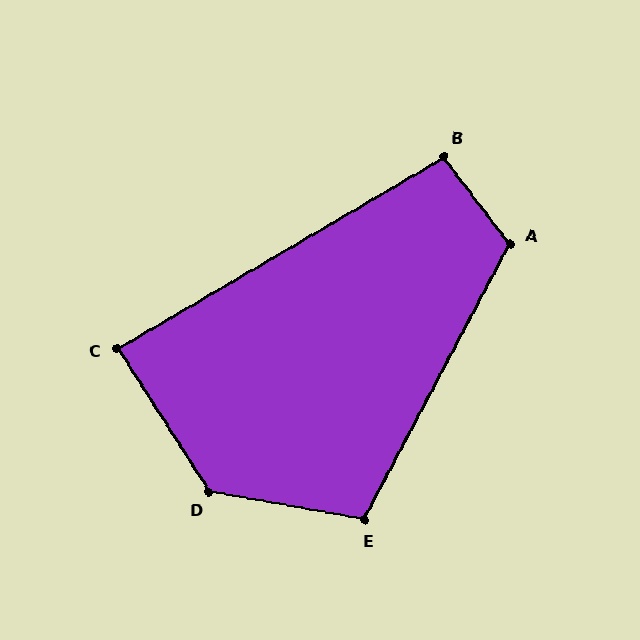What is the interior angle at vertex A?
Approximately 115 degrees (obtuse).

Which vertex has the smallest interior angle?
C, at approximately 88 degrees.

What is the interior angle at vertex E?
Approximately 108 degrees (obtuse).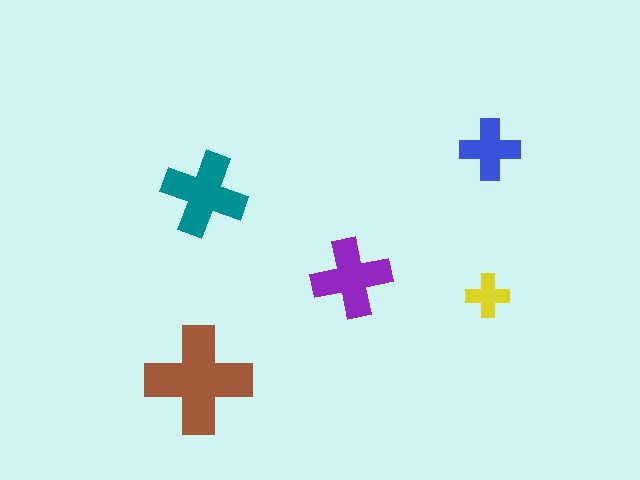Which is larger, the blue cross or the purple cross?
The purple one.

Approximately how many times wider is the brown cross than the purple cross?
About 1.5 times wider.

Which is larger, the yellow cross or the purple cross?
The purple one.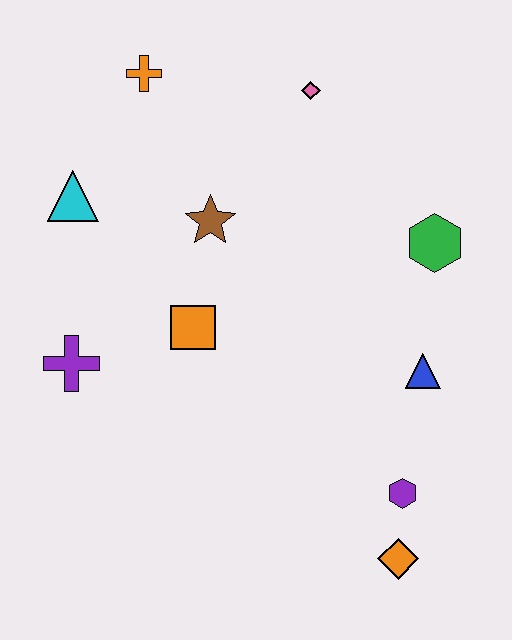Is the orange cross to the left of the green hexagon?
Yes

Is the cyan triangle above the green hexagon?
Yes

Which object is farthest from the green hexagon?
The purple cross is farthest from the green hexagon.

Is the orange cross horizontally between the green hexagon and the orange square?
No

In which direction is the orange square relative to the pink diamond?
The orange square is below the pink diamond.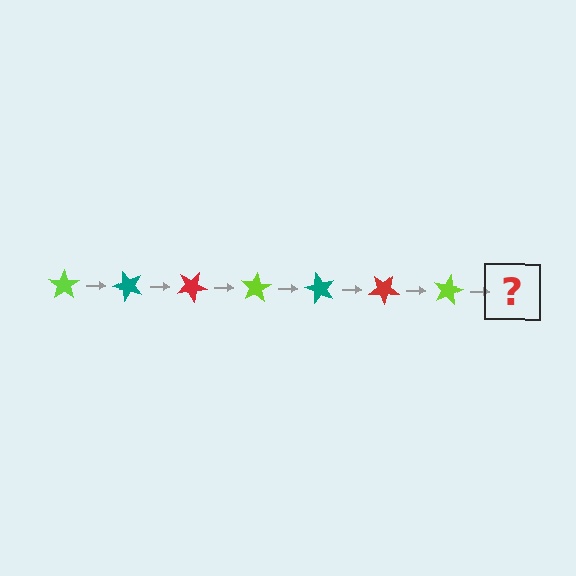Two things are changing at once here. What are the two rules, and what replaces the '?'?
The two rules are that it rotates 50 degrees each step and the color cycles through lime, teal, and red. The '?' should be a teal star, rotated 350 degrees from the start.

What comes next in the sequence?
The next element should be a teal star, rotated 350 degrees from the start.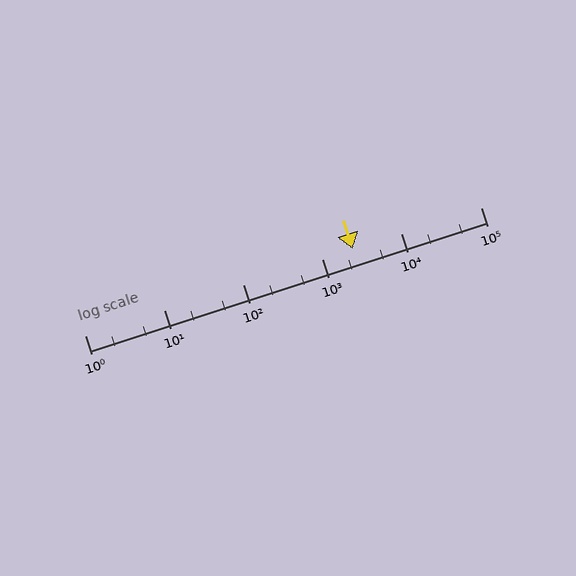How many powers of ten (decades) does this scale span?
The scale spans 5 decades, from 1 to 100000.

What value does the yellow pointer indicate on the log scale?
The pointer indicates approximately 2400.